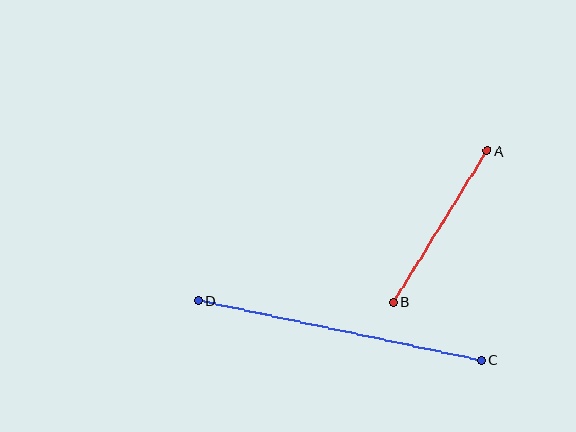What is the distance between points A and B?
The distance is approximately 178 pixels.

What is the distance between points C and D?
The distance is approximately 290 pixels.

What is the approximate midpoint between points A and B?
The midpoint is at approximately (440, 227) pixels.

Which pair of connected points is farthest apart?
Points C and D are farthest apart.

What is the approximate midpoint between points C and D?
The midpoint is at approximately (340, 330) pixels.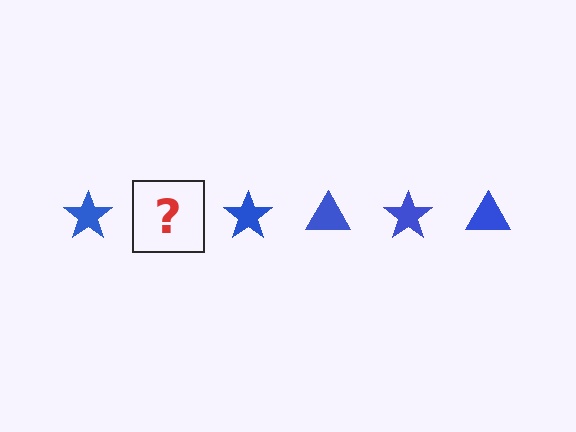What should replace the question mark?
The question mark should be replaced with a blue triangle.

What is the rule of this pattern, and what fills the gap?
The rule is that the pattern cycles through star, triangle shapes in blue. The gap should be filled with a blue triangle.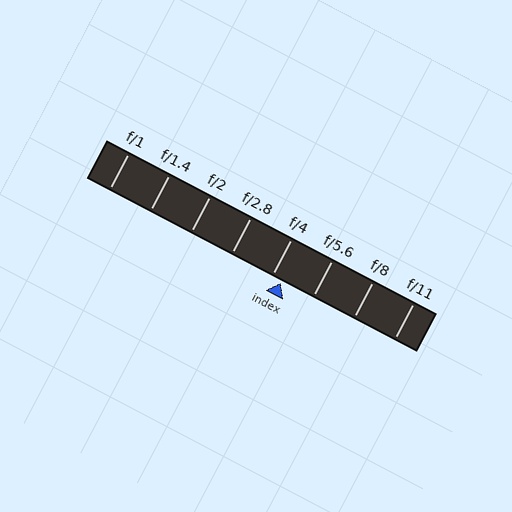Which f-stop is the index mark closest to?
The index mark is closest to f/4.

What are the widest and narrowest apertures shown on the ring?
The widest aperture shown is f/1 and the narrowest is f/11.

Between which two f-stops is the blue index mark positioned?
The index mark is between f/4 and f/5.6.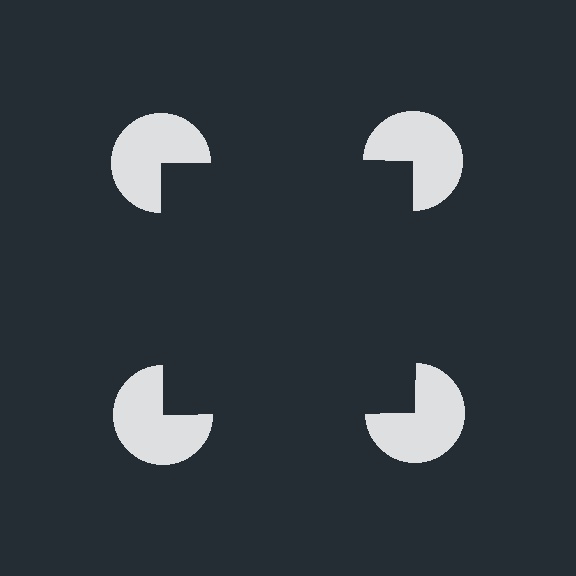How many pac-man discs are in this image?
There are 4 — one at each vertex of the illusory square.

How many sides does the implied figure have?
4 sides.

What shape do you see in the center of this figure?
An illusory square — its edges are inferred from the aligned wedge cuts in the pac-man discs, not physically drawn.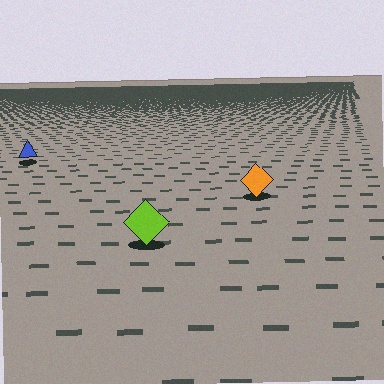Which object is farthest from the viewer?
The blue triangle is farthest from the viewer. It appears smaller and the ground texture around it is denser.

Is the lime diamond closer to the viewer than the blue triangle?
Yes. The lime diamond is closer — you can tell from the texture gradient: the ground texture is coarser near it.